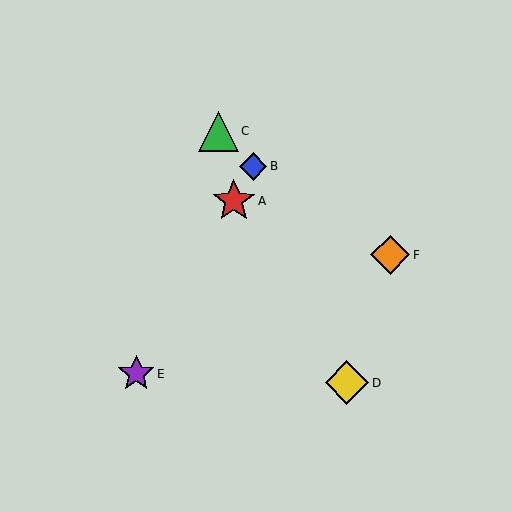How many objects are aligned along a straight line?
3 objects (A, B, E) are aligned along a straight line.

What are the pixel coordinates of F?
Object F is at (390, 255).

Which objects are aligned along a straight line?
Objects A, B, E are aligned along a straight line.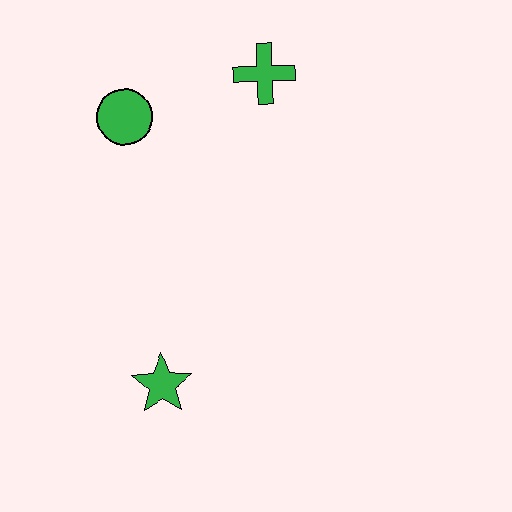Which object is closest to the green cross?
The green circle is closest to the green cross.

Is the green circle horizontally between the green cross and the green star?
No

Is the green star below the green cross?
Yes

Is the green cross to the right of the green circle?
Yes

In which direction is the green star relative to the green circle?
The green star is below the green circle.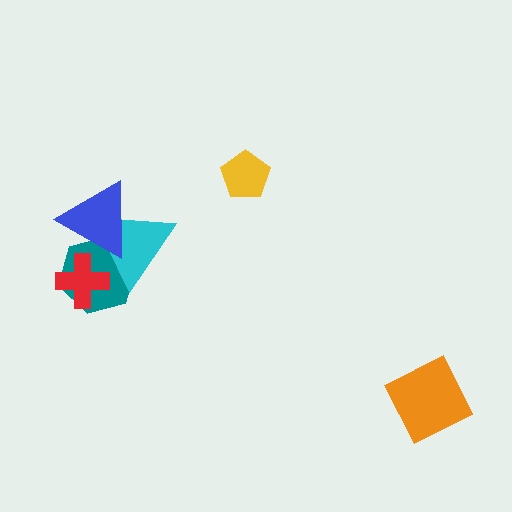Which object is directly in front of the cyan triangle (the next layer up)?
The red cross is directly in front of the cyan triangle.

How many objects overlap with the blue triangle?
3 objects overlap with the blue triangle.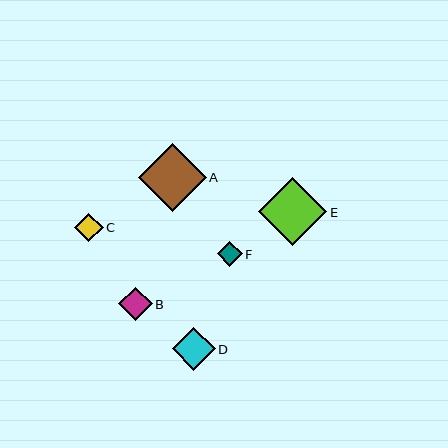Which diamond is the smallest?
Diamond F is the smallest with a size of approximately 25 pixels.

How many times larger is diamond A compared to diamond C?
Diamond A is approximately 2.4 times the size of diamond C.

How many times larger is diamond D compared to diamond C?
Diamond D is approximately 1.5 times the size of diamond C.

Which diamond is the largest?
Diamond E is the largest with a size of approximately 68 pixels.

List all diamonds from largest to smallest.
From largest to smallest: E, A, D, B, C, F.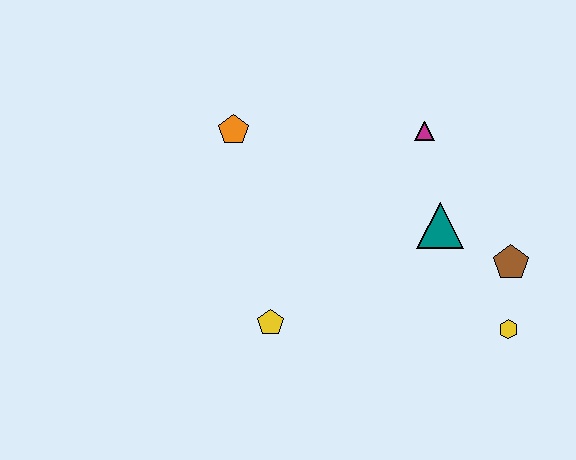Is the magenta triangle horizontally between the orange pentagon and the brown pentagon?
Yes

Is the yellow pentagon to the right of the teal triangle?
No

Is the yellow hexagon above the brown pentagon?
No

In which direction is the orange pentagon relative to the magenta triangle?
The orange pentagon is to the left of the magenta triangle.